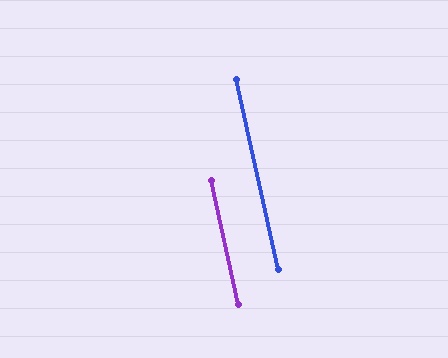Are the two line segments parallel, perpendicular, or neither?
Parallel — their directions differ by only 0.1°.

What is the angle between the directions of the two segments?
Approximately 0 degrees.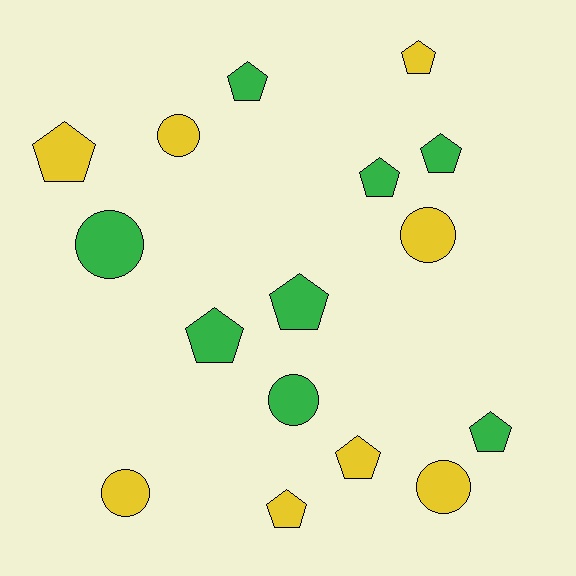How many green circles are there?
There are 2 green circles.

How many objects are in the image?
There are 16 objects.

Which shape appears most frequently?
Pentagon, with 10 objects.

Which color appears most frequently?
Yellow, with 8 objects.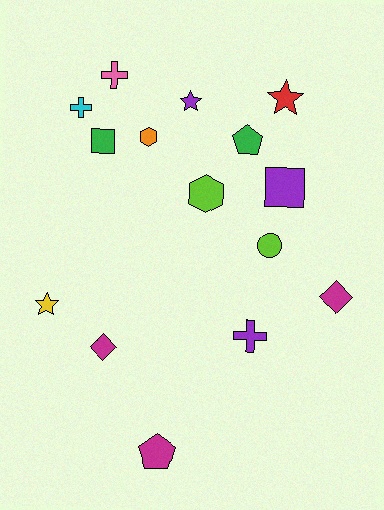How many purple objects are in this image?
There are 3 purple objects.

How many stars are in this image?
There are 3 stars.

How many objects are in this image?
There are 15 objects.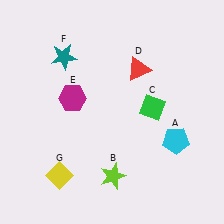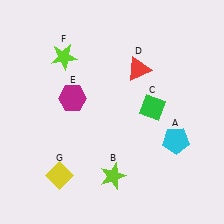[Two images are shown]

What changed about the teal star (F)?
In Image 1, F is teal. In Image 2, it changed to lime.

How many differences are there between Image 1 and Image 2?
There is 1 difference between the two images.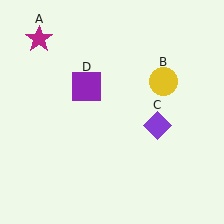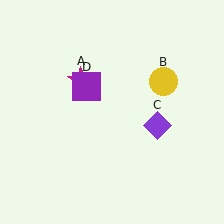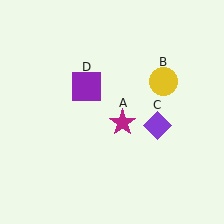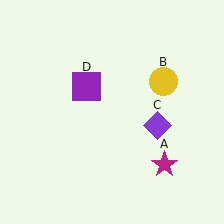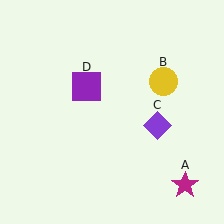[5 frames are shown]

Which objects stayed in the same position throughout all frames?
Yellow circle (object B) and purple diamond (object C) and purple square (object D) remained stationary.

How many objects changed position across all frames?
1 object changed position: magenta star (object A).